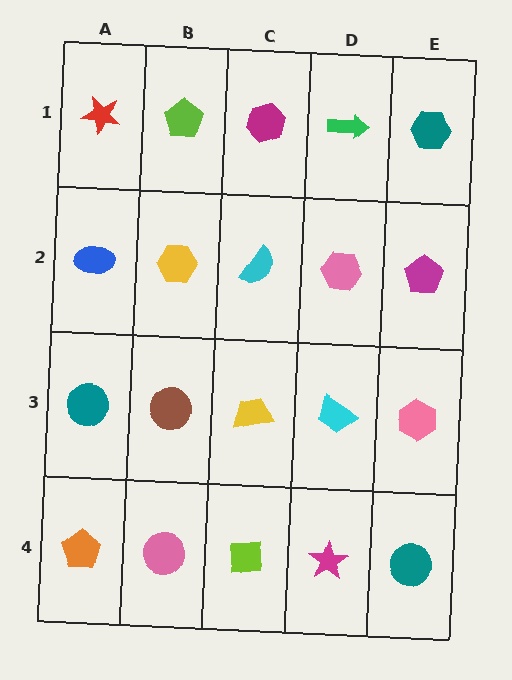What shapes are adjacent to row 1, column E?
A magenta pentagon (row 2, column E), a green arrow (row 1, column D).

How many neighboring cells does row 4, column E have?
2.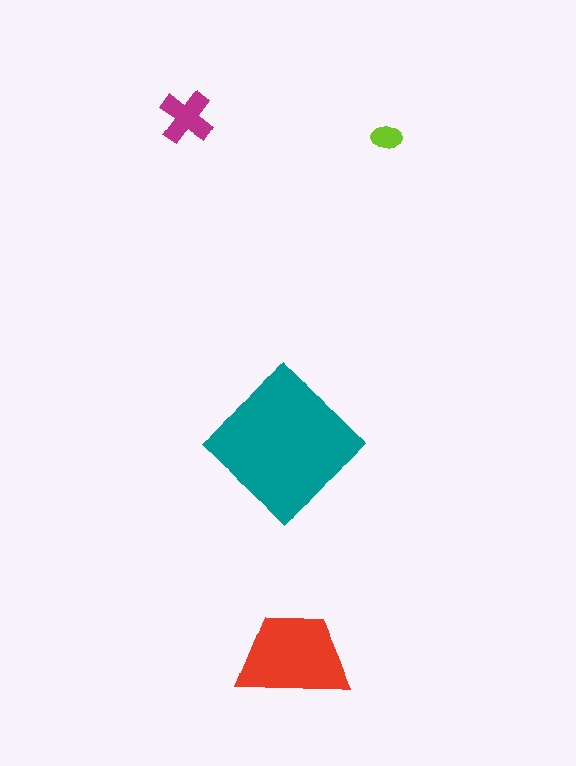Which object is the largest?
The teal diamond.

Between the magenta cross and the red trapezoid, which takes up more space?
The red trapezoid.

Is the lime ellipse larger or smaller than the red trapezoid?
Smaller.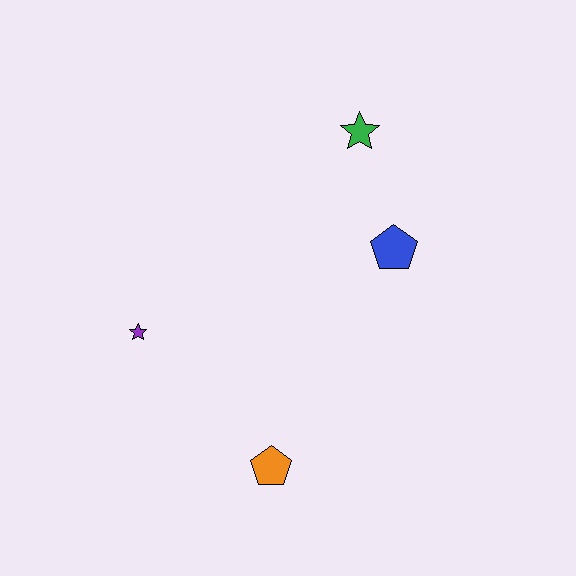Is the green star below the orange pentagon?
No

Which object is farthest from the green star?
The orange pentagon is farthest from the green star.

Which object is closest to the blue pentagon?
The green star is closest to the blue pentagon.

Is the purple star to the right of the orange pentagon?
No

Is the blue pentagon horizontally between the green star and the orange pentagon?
No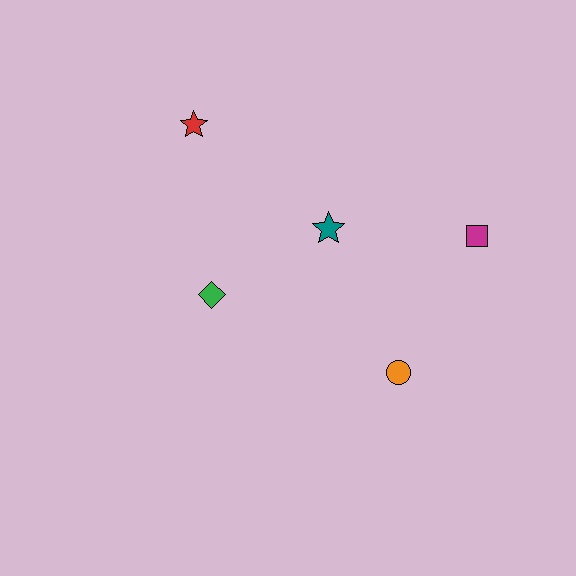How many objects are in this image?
There are 5 objects.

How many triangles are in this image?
There are no triangles.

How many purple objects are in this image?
There are no purple objects.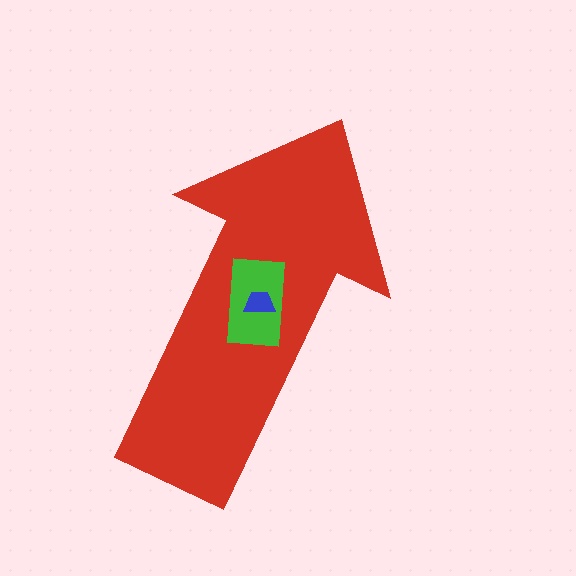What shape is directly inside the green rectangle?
The blue trapezoid.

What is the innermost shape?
The blue trapezoid.